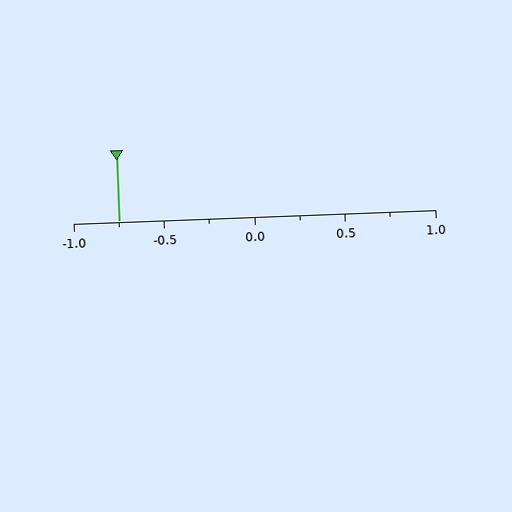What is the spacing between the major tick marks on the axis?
The major ticks are spaced 0.5 apart.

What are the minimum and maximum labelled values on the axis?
The axis runs from -1.0 to 1.0.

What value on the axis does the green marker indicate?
The marker indicates approximately -0.75.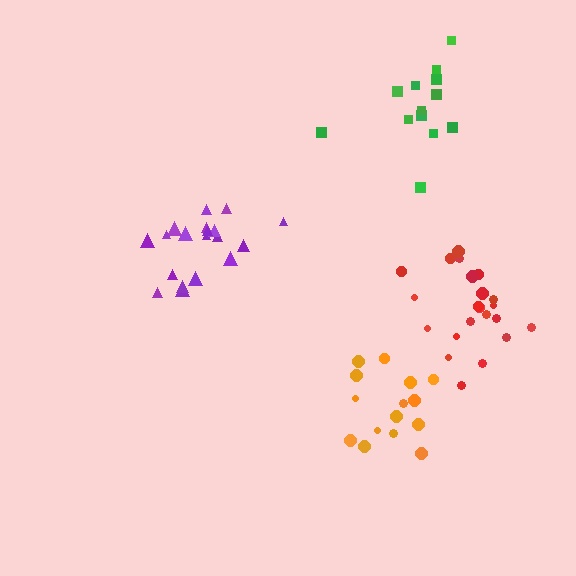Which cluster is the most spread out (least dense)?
Green.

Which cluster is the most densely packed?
Purple.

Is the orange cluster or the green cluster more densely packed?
Orange.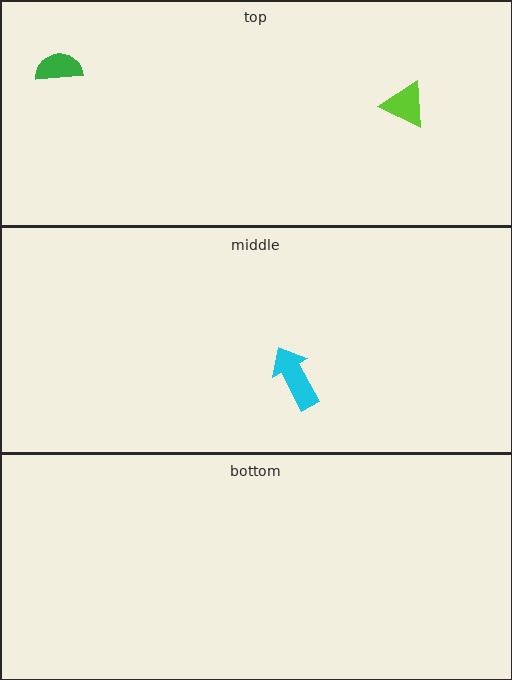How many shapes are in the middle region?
1.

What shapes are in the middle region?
The cyan arrow.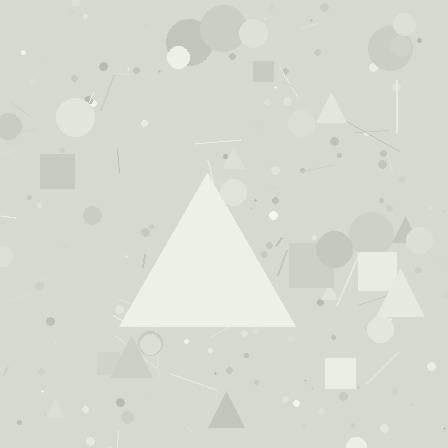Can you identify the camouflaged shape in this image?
The camouflaged shape is a triangle.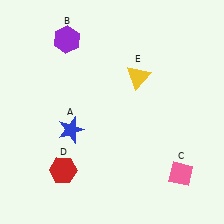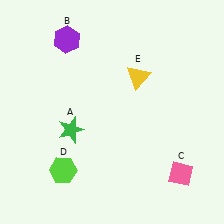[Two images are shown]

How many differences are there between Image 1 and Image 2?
There are 2 differences between the two images.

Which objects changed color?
A changed from blue to green. D changed from red to lime.